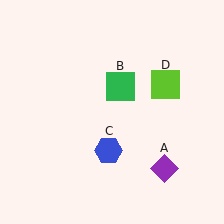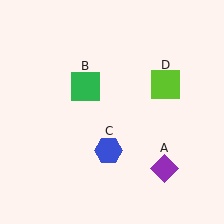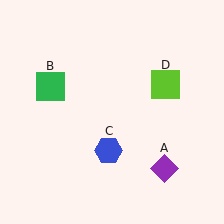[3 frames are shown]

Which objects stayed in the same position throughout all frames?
Purple diamond (object A) and blue hexagon (object C) and lime square (object D) remained stationary.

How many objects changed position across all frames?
1 object changed position: green square (object B).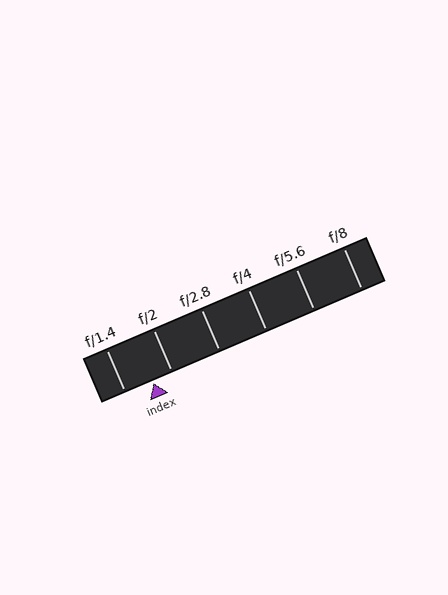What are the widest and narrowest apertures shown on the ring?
The widest aperture shown is f/1.4 and the narrowest is f/8.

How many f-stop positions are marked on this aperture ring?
There are 6 f-stop positions marked.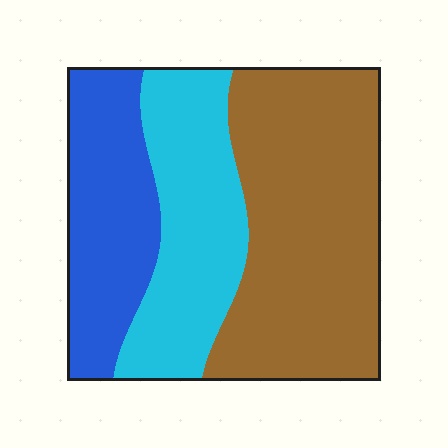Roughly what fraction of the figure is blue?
Blue covers 25% of the figure.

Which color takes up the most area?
Brown, at roughly 45%.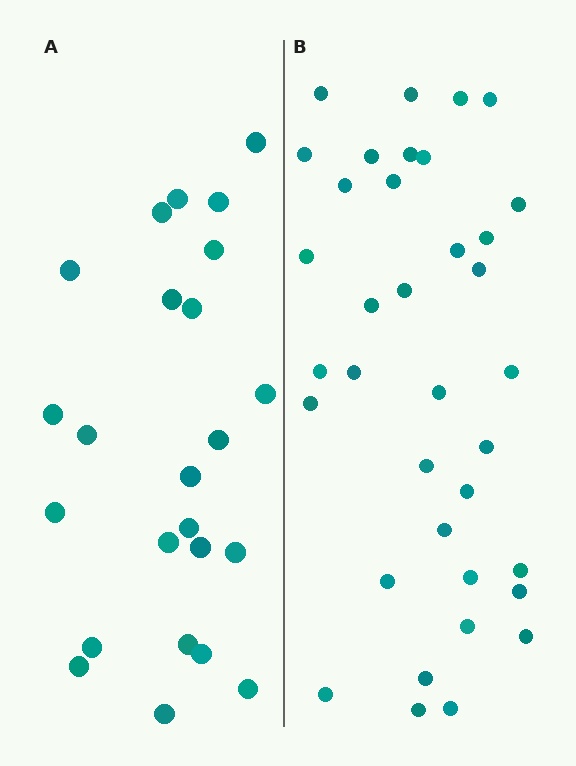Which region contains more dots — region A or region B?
Region B (the right region) has more dots.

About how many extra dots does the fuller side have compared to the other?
Region B has roughly 12 or so more dots than region A.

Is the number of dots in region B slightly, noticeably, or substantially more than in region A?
Region B has substantially more. The ratio is roughly 1.5 to 1.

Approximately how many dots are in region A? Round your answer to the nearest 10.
About 20 dots. (The exact count is 24, which rounds to 20.)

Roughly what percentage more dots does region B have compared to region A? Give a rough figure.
About 50% more.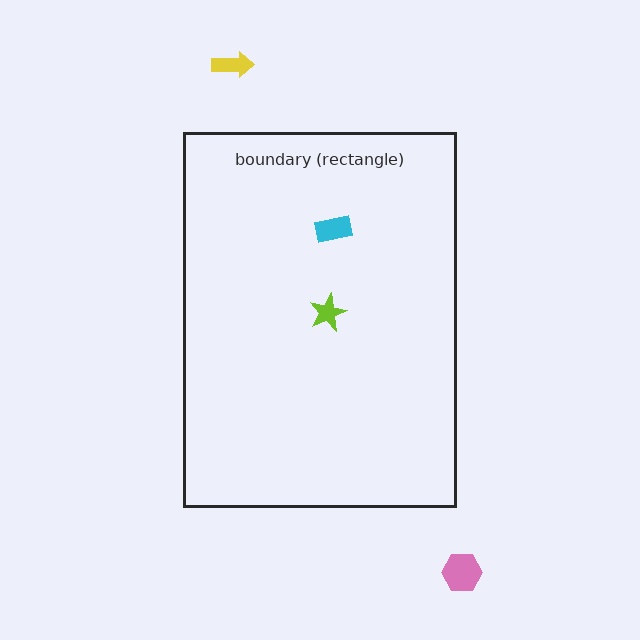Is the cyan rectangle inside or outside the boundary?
Inside.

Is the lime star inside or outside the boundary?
Inside.